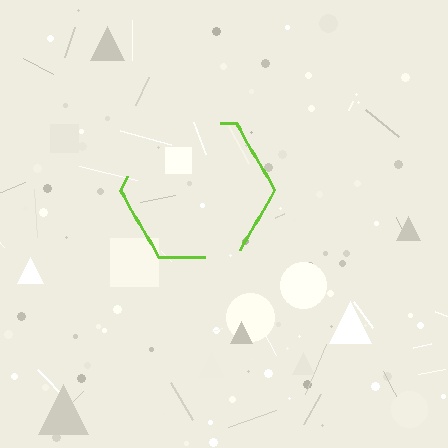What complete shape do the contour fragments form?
The contour fragments form a hexagon.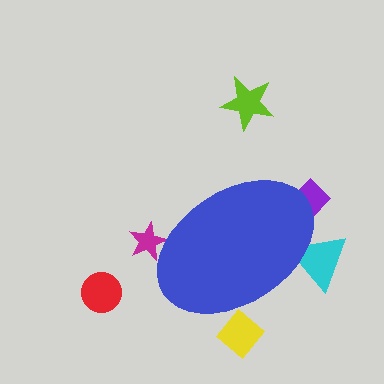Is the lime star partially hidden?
No, the lime star is fully visible.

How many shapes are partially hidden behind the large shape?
4 shapes are partially hidden.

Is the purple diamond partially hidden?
Yes, the purple diamond is partially hidden behind the blue ellipse.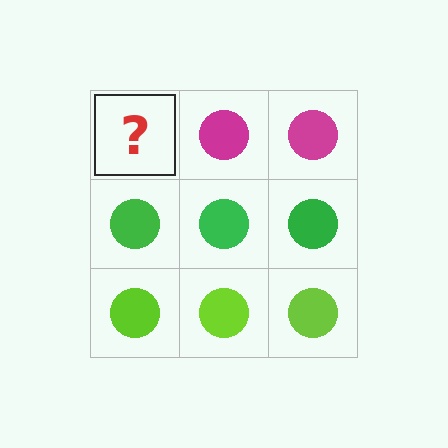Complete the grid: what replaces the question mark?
The question mark should be replaced with a magenta circle.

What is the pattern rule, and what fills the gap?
The rule is that each row has a consistent color. The gap should be filled with a magenta circle.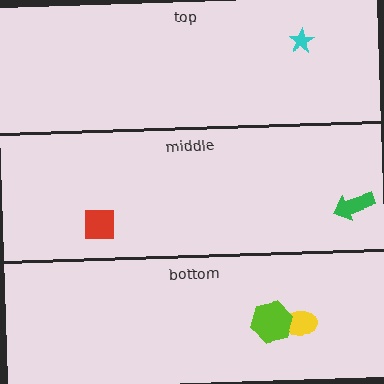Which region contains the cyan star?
The top region.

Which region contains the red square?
The middle region.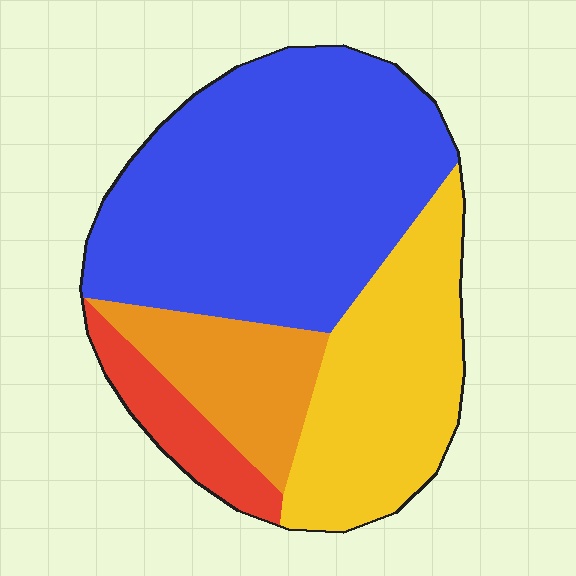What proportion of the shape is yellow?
Yellow covers around 25% of the shape.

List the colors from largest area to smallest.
From largest to smallest: blue, yellow, orange, red.